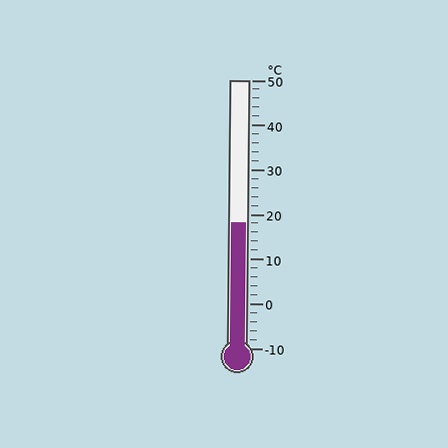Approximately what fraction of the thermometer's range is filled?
The thermometer is filled to approximately 45% of its range.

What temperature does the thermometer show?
The thermometer shows approximately 18°C.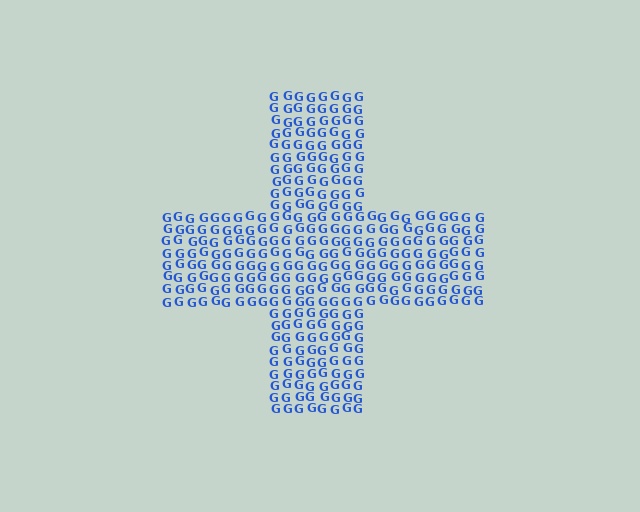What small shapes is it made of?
It is made of small letter G's.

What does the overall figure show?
The overall figure shows a cross.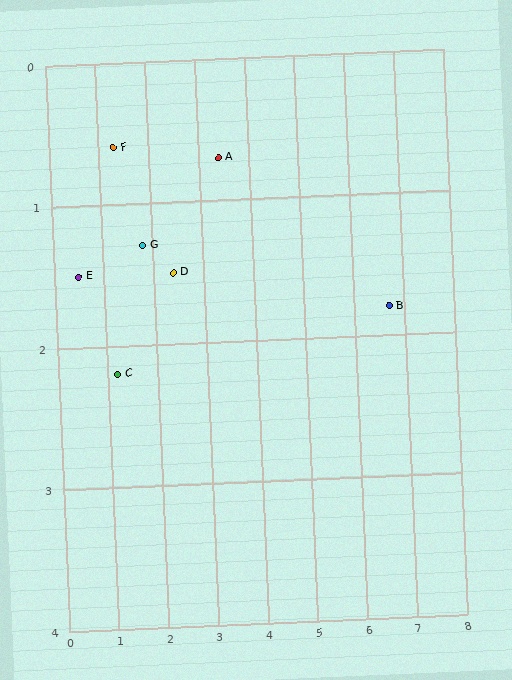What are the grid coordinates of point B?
Point B is at approximately (6.7, 1.8).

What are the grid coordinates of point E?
Point E is at approximately (0.5, 1.5).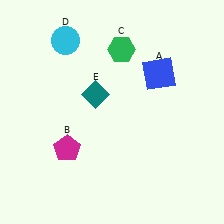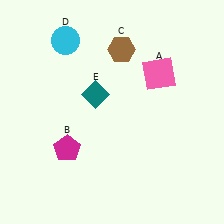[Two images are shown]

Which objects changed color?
A changed from blue to pink. C changed from green to brown.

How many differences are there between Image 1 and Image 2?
There are 2 differences between the two images.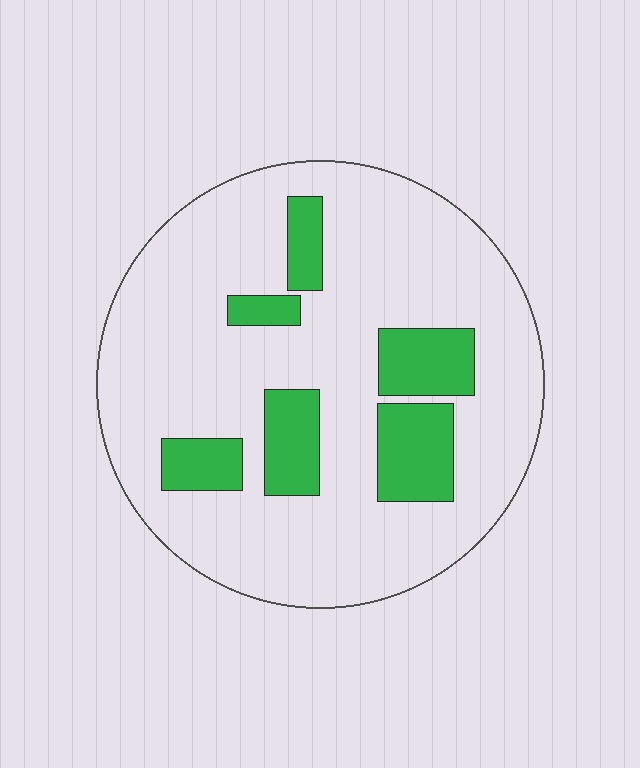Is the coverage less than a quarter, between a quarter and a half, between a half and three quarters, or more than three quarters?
Less than a quarter.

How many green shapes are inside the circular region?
6.